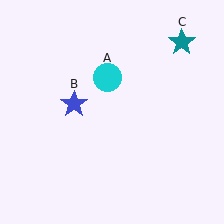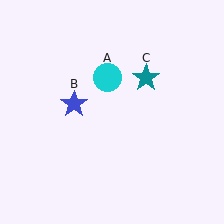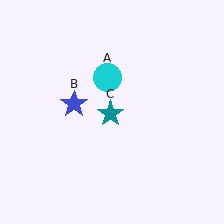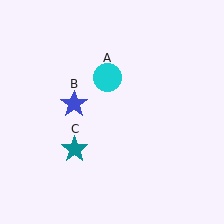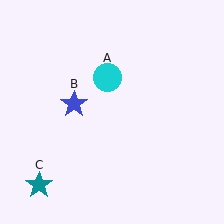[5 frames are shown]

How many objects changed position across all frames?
1 object changed position: teal star (object C).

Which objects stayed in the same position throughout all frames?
Cyan circle (object A) and blue star (object B) remained stationary.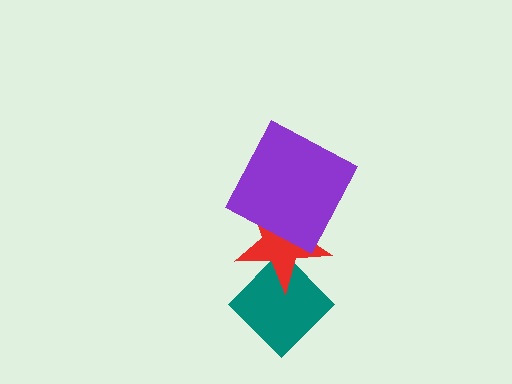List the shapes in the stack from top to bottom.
From top to bottom: the purple square, the red star, the teal diamond.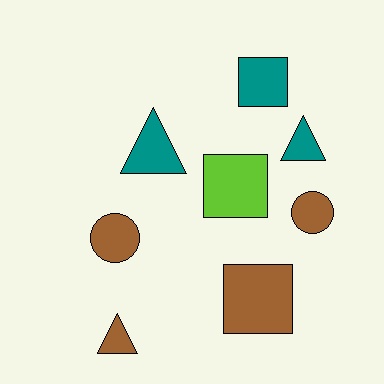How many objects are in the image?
There are 8 objects.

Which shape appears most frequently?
Square, with 3 objects.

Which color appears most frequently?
Brown, with 4 objects.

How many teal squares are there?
There is 1 teal square.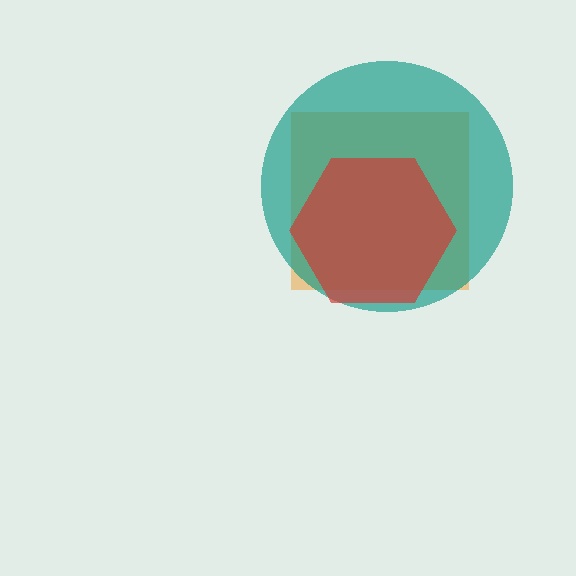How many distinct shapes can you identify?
There are 3 distinct shapes: an orange square, a teal circle, a red hexagon.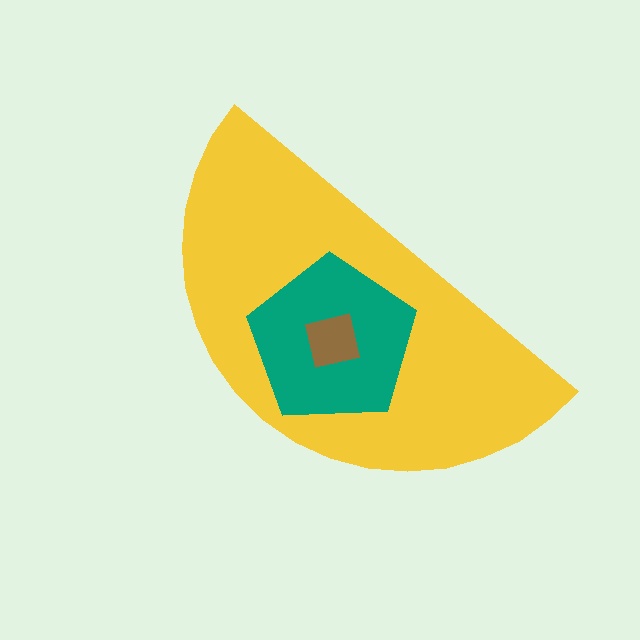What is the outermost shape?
The yellow semicircle.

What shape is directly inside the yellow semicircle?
The teal pentagon.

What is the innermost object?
The brown square.